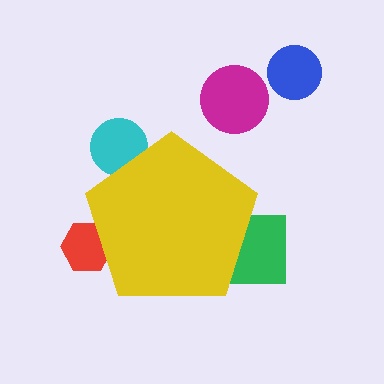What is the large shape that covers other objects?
A yellow pentagon.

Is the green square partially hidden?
Yes, the green square is partially hidden behind the yellow pentagon.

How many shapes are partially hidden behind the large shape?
3 shapes are partially hidden.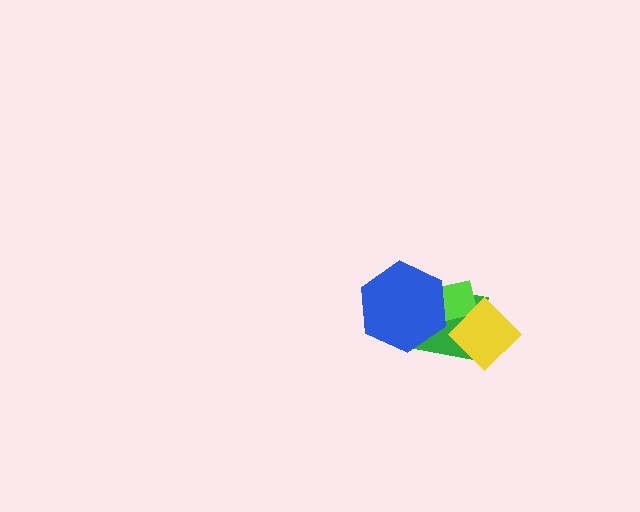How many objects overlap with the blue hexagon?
2 objects overlap with the blue hexagon.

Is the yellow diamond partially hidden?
No, no other shape covers it.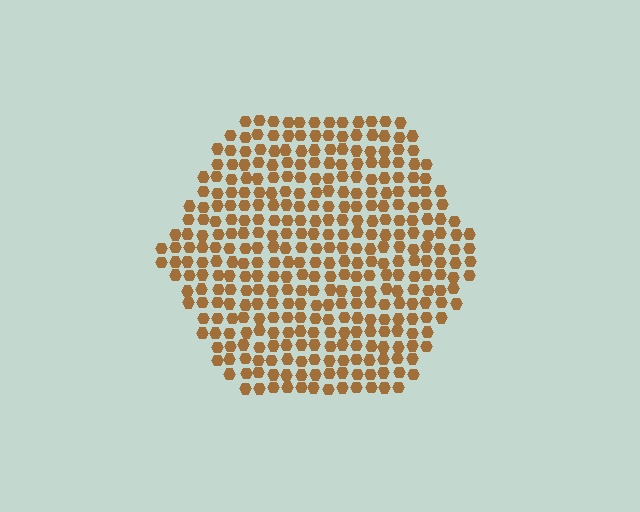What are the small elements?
The small elements are hexagons.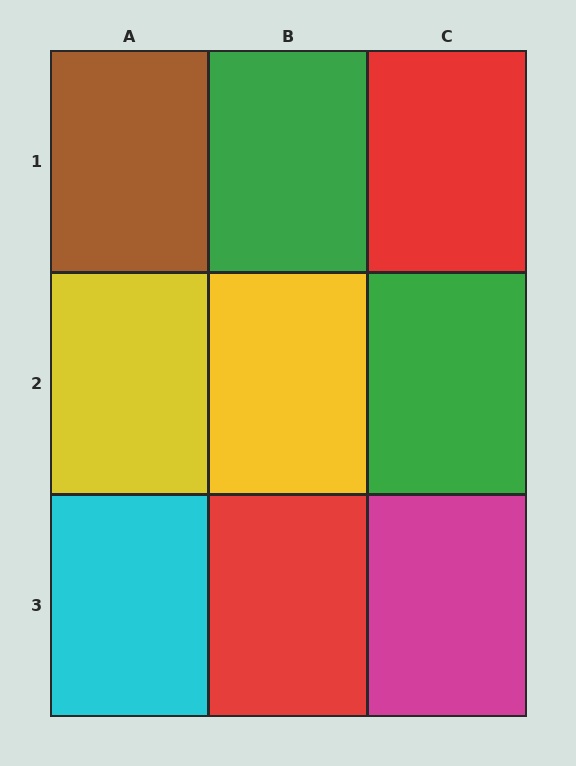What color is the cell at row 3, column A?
Cyan.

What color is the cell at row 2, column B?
Yellow.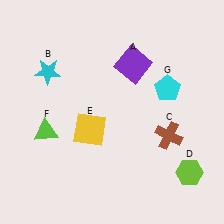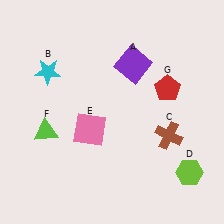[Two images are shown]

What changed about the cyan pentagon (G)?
In Image 1, G is cyan. In Image 2, it changed to red.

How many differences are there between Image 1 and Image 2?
There are 2 differences between the two images.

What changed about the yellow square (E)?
In Image 1, E is yellow. In Image 2, it changed to pink.